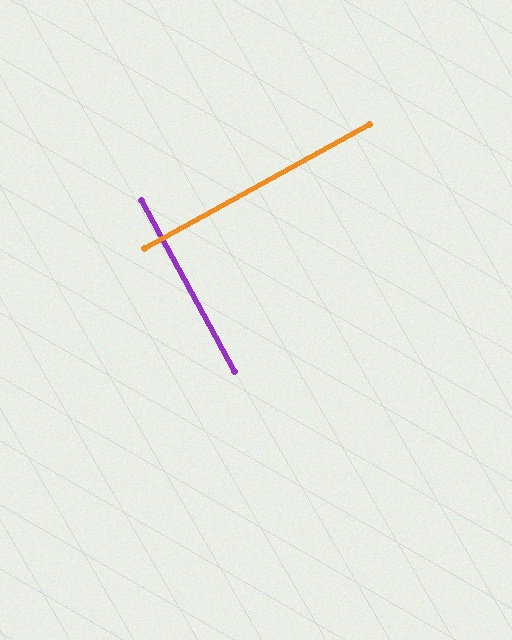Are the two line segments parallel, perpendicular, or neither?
Perpendicular — they meet at approximately 90°.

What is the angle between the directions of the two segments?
Approximately 90 degrees.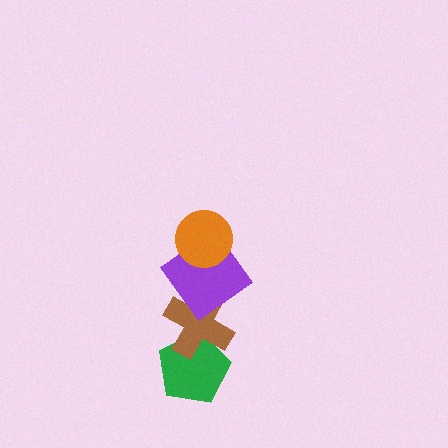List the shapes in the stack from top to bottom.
From top to bottom: the orange circle, the purple diamond, the brown cross, the green pentagon.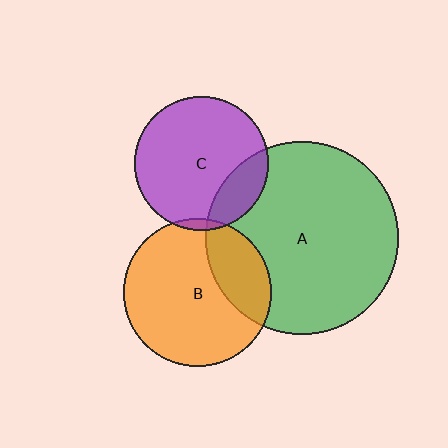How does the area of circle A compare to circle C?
Approximately 2.1 times.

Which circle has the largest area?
Circle A (green).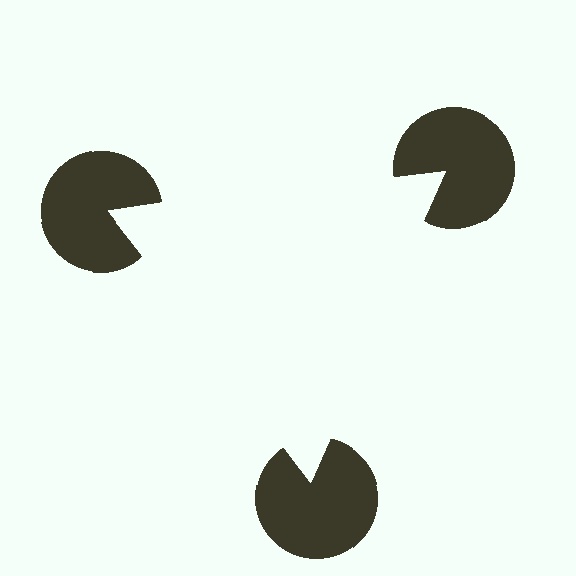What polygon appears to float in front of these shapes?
An illusory triangle — its edges are inferred from the aligned wedge cuts in the pac-man discs, not physically drawn.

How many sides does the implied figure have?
3 sides.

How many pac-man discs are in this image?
There are 3 — one at each vertex of the illusory triangle.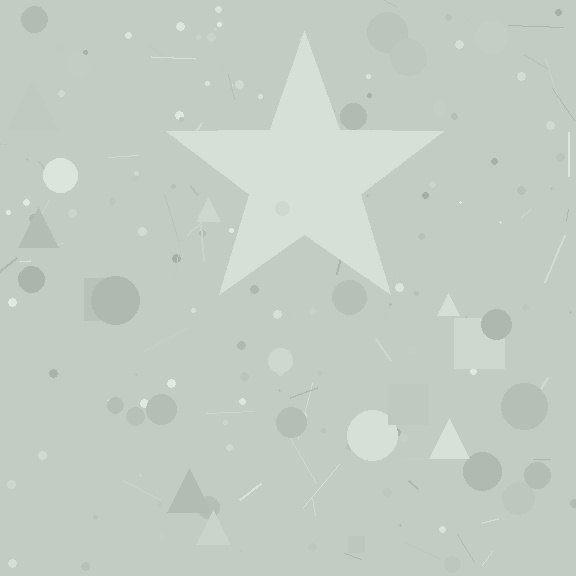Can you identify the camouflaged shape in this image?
The camouflaged shape is a star.